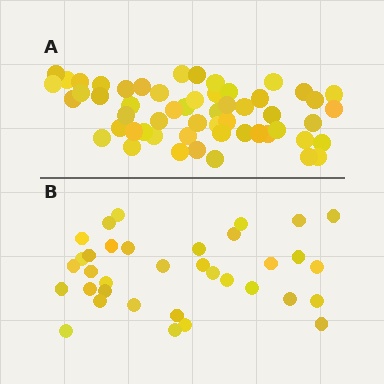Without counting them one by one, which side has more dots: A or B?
Region A (the top region) has more dots.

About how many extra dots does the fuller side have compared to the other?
Region A has approximately 20 more dots than region B.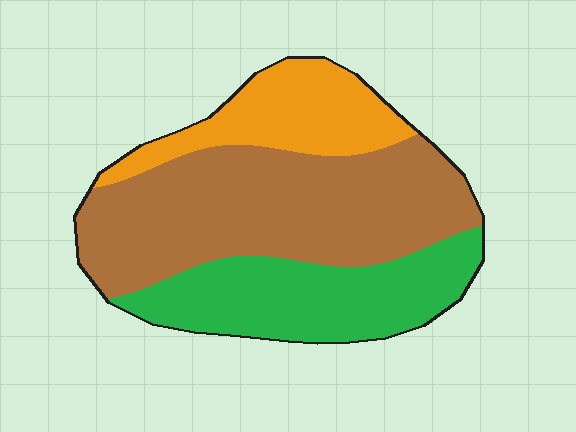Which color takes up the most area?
Brown, at roughly 50%.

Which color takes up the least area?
Orange, at roughly 20%.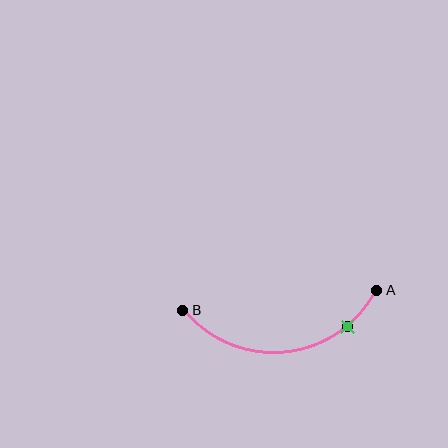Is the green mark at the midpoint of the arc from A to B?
No. The green mark lies on the arc but is closer to endpoint A. The arc midpoint would be at the point on the curve equidistant along the arc from both A and B.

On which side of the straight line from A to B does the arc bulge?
The arc bulges below the straight line connecting A and B.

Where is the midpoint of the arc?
The arc midpoint is the point on the curve farthest from the straight line joining A and B. It sits below that line.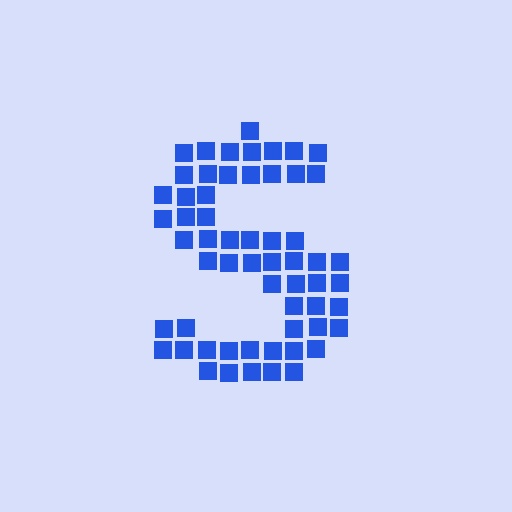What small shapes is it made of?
It is made of small squares.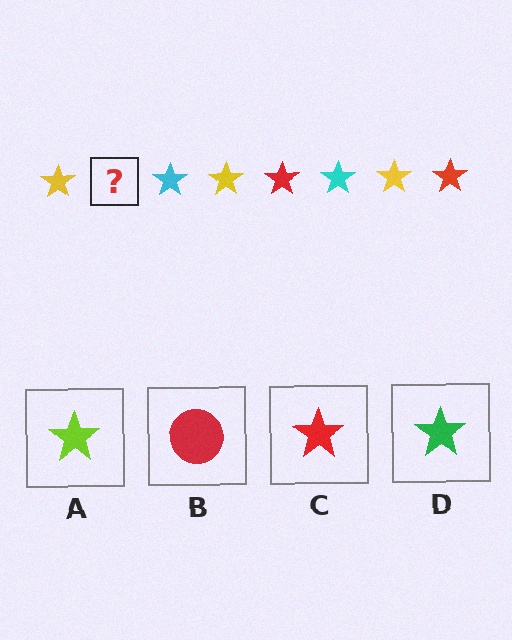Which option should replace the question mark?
Option C.